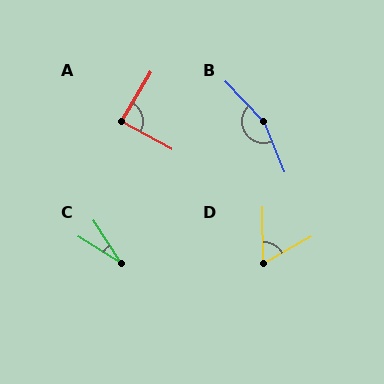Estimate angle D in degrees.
Approximately 61 degrees.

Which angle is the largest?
B, at approximately 158 degrees.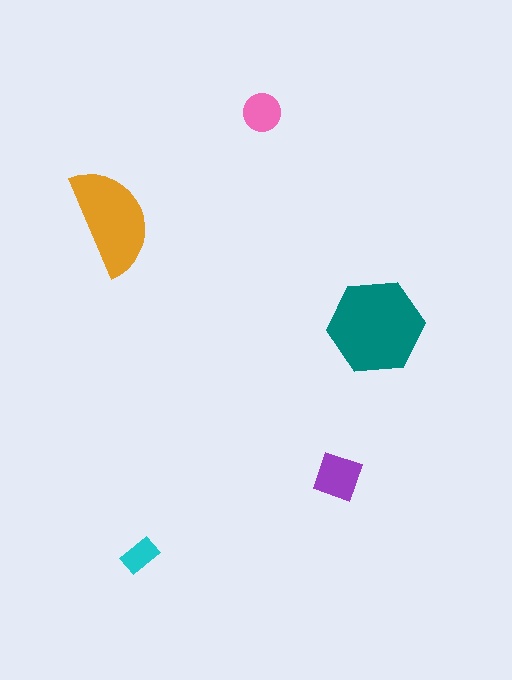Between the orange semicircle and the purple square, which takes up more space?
The orange semicircle.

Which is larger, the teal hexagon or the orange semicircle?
The teal hexagon.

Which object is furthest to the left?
The orange semicircle is leftmost.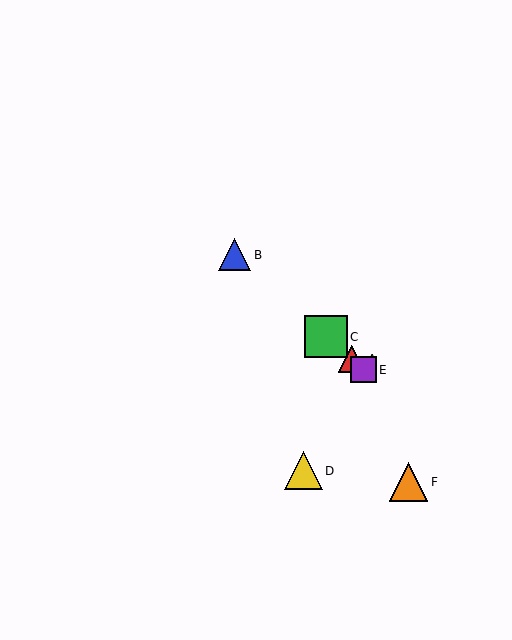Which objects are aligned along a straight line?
Objects A, B, C, E are aligned along a straight line.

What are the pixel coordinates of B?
Object B is at (235, 255).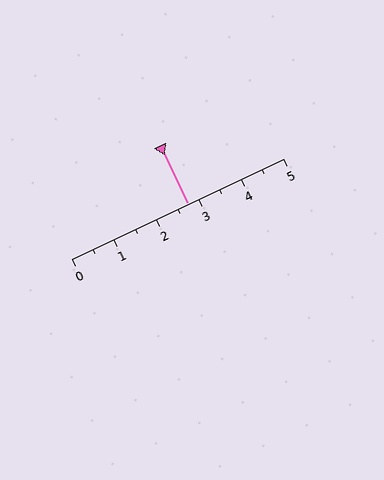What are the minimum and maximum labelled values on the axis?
The axis runs from 0 to 5.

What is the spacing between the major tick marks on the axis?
The major ticks are spaced 1 apart.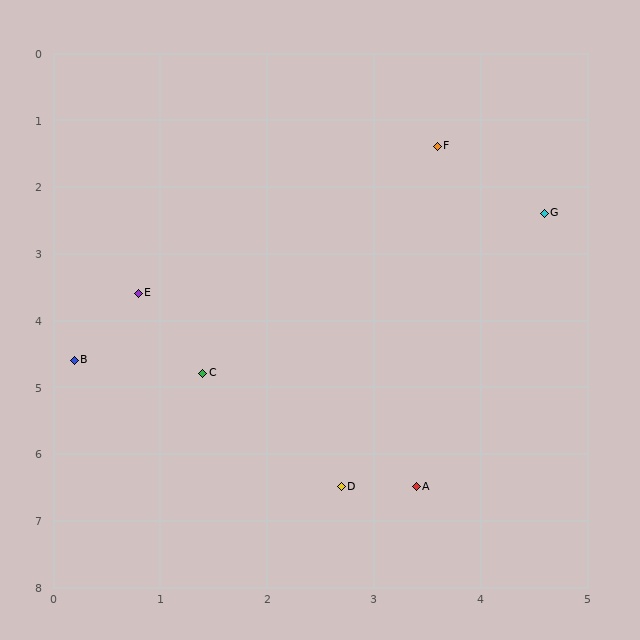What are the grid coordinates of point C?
Point C is at approximately (1.4, 4.8).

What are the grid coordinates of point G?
Point G is at approximately (4.6, 2.4).